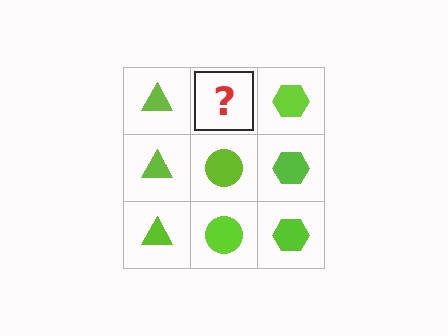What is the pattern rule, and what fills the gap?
The rule is that each column has a consistent shape. The gap should be filled with a lime circle.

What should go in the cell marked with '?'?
The missing cell should contain a lime circle.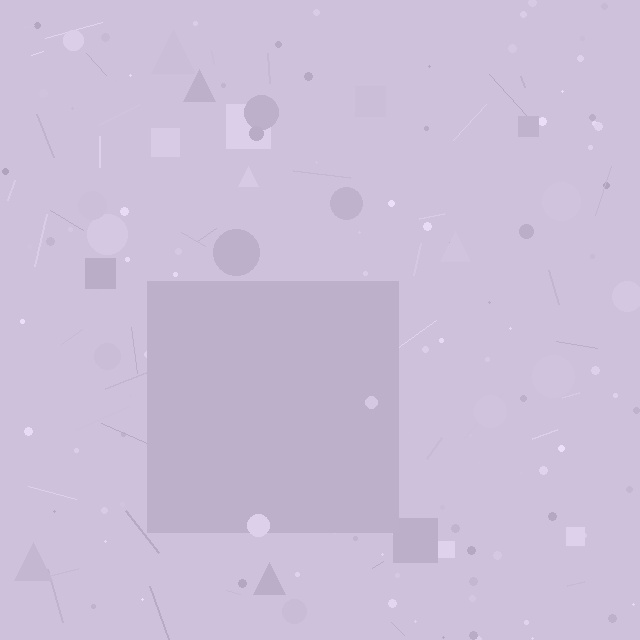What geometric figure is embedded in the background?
A square is embedded in the background.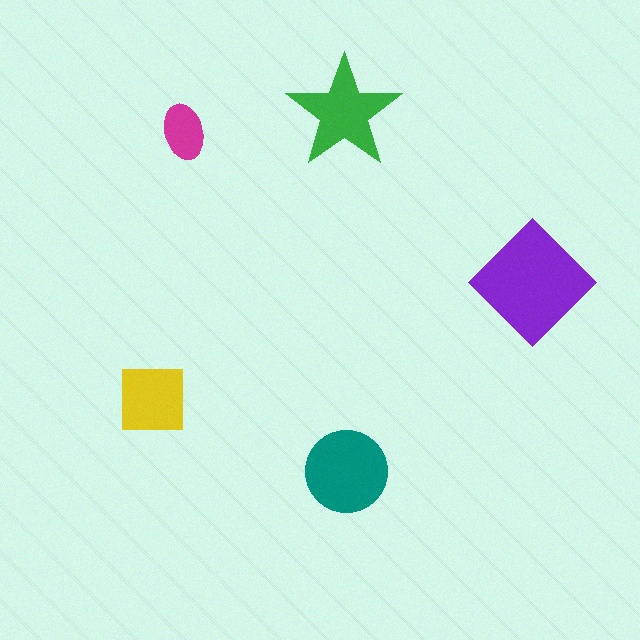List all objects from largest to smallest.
The purple diamond, the teal circle, the green star, the yellow square, the magenta ellipse.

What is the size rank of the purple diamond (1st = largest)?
1st.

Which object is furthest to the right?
The purple diamond is rightmost.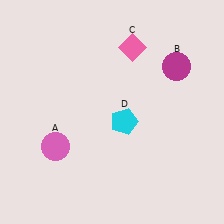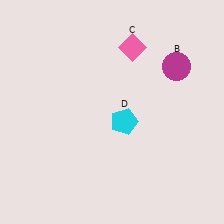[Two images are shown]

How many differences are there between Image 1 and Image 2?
There is 1 difference between the two images.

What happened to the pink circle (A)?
The pink circle (A) was removed in Image 2. It was in the bottom-left area of Image 1.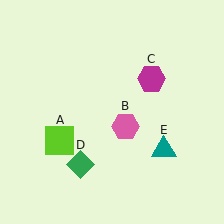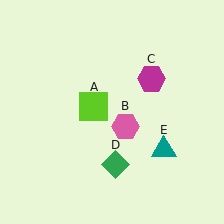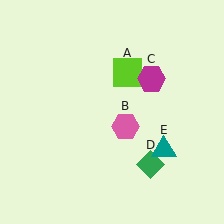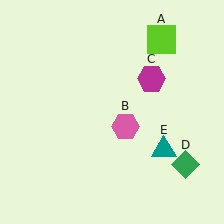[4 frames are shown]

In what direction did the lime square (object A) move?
The lime square (object A) moved up and to the right.